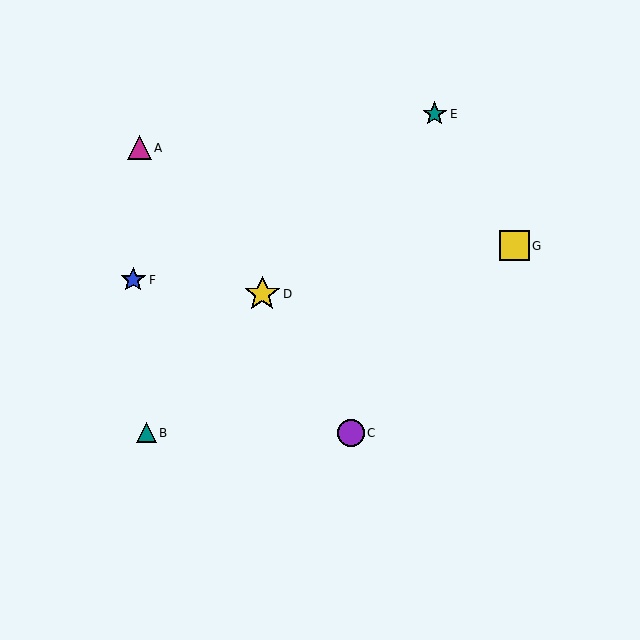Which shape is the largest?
The yellow star (labeled D) is the largest.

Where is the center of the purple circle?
The center of the purple circle is at (351, 433).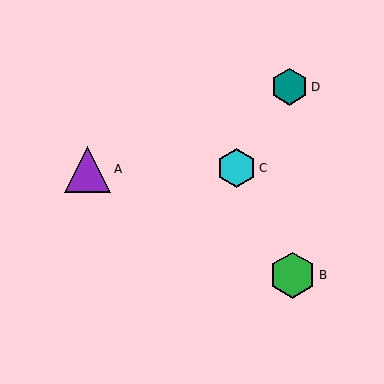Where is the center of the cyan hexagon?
The center of the cyan hexagon is at (237, 168).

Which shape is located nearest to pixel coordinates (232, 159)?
The cyan hexagon (labeled C) at (237, 168) is nearest to that location.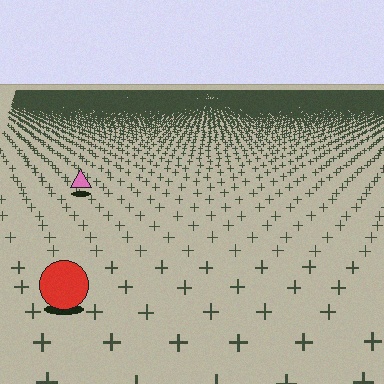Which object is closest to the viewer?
The red circle is closest. The texture marks near it are larger and more spread out.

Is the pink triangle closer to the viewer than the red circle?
No. The red circle is closer — you can tell from the texture gradient: the ground texture is coarser near it.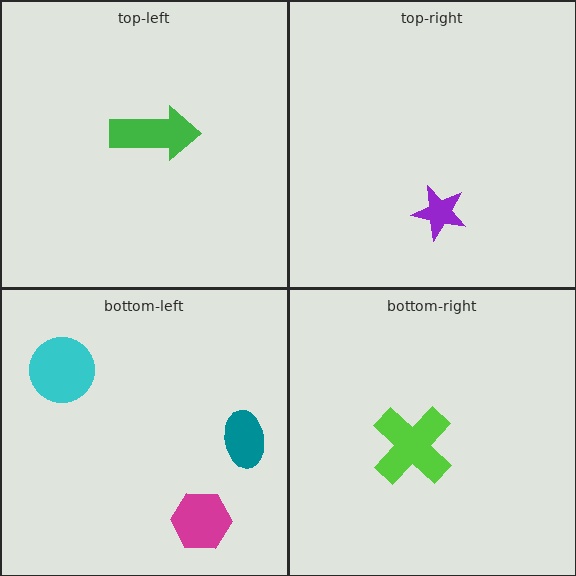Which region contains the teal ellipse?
The bottom-left region.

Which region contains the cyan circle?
The bottom-left region.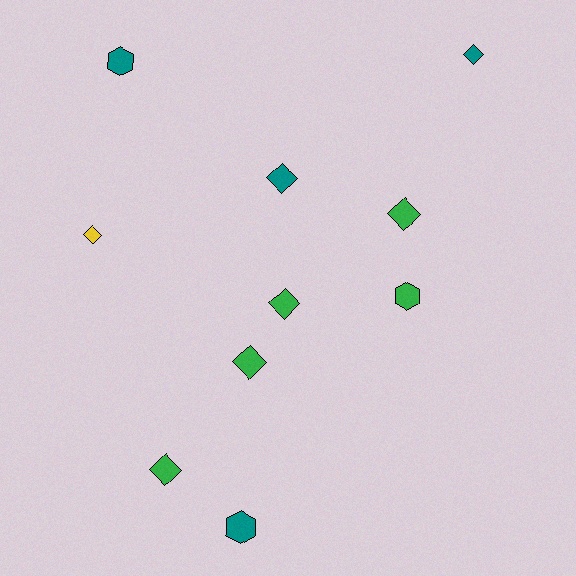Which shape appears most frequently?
Diamond, with 7 objects.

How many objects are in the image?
There are 10 objects.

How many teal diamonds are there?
There are 2 teal diamonds.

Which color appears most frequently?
Green, with 5 objects.